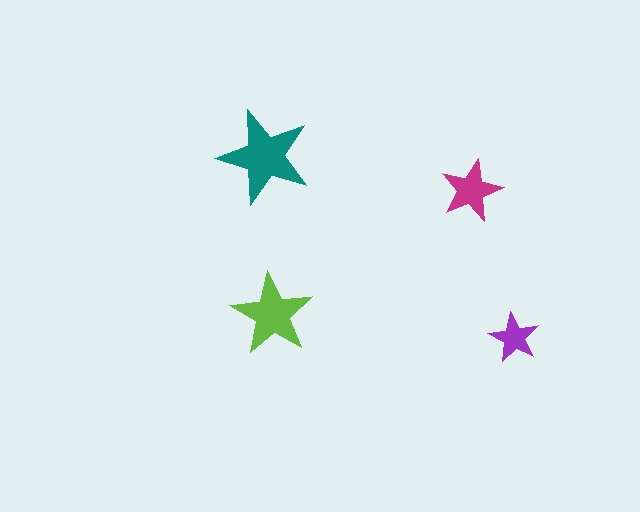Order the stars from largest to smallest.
the teal one, the lime one, the magenta one, the purple one.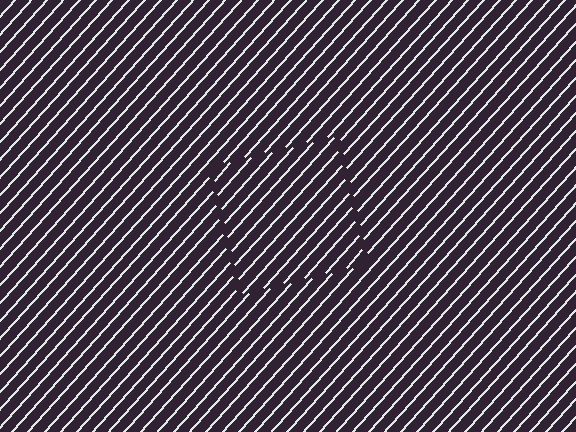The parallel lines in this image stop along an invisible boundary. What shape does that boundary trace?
An illusory square. The interior of the shape contains the same grating, shifted by half a period — the contour is defined by the phase discontinuity where line-ends from the inner and outer gratings abut.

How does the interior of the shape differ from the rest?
The interior of the shape contains the same grating, shifted by half a period — the contour is defined by the phase discontinuity where line-ends from the inner and outer gratings abut.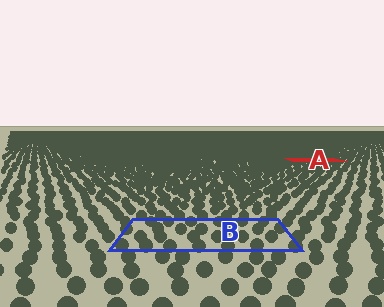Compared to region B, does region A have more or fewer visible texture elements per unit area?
Region A has more texture elements per unit area — they are packed more densely because it is farther away.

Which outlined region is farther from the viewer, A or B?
Region A is farther from the viewer — the texture elements inside it appear smaller and more densely packed.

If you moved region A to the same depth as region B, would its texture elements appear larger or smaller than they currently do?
They would appear larger. At a closer depth, the same texture elements are projected at a bigger on-screen size.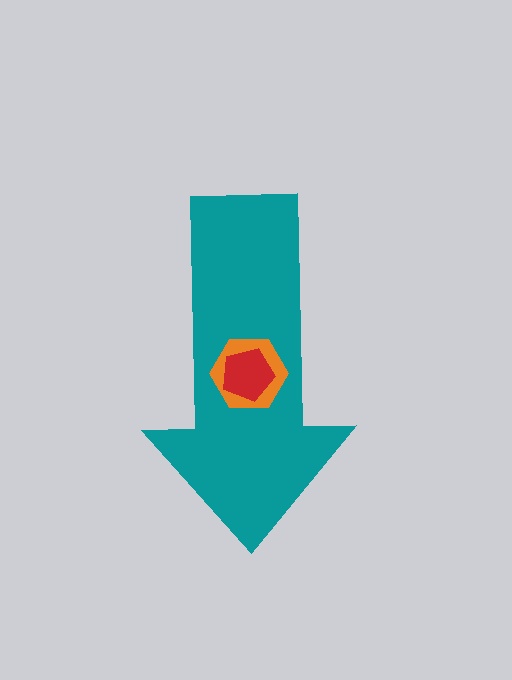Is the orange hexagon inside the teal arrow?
Yes.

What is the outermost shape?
The teal arrow.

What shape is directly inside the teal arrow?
The orange hexagon.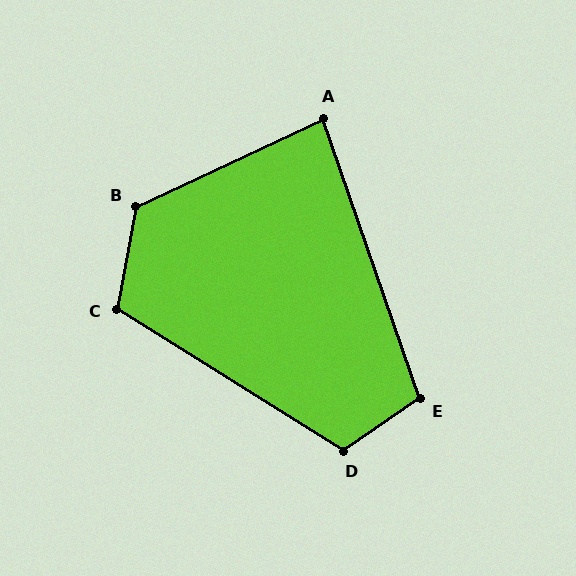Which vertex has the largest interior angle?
B, at approximately 126 degrees.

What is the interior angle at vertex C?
Approximately 112 degrees (obtuse).